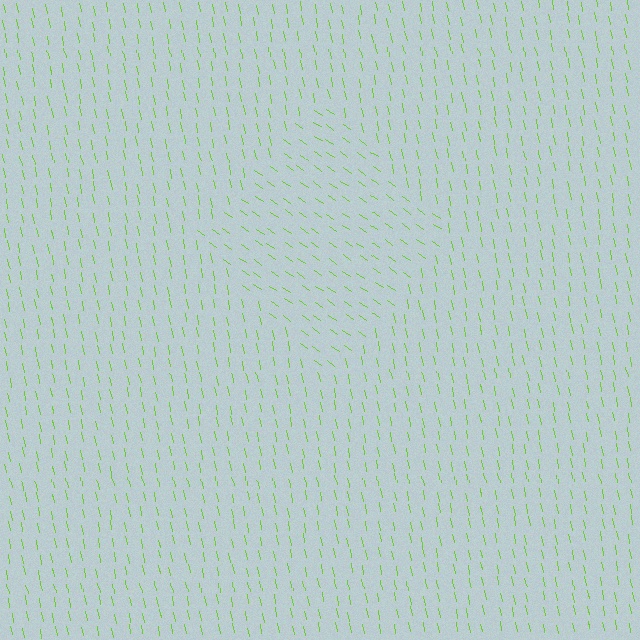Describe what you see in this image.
The image is filled with small lime line segments. A diamond region in the image has lines oriented differently from the surrounding lines, creating a visible texture boundary.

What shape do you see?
I see a diamond.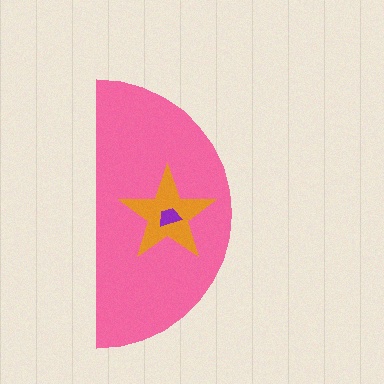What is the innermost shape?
The purple trapezoid.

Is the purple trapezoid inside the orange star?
Yes.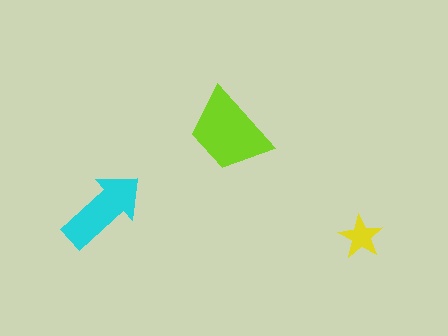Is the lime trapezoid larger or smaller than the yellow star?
Larger.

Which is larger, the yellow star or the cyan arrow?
The cyan arrow.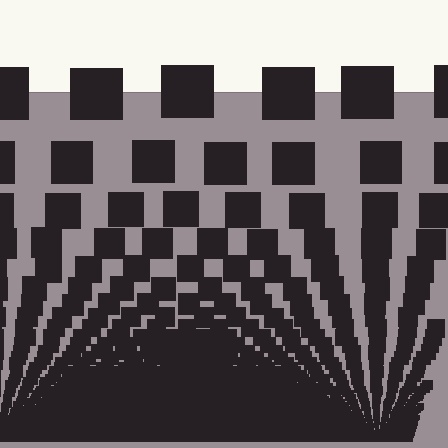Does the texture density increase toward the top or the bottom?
Density increases toward the bottom.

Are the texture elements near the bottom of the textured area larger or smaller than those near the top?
Smaller. The gradient is inverted — elements near the bottom are smaller and denser.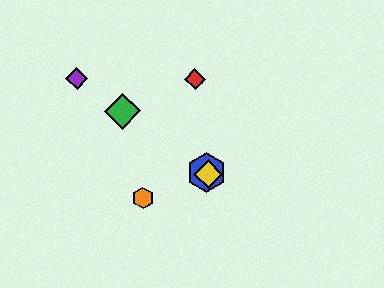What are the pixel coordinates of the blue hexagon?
The blue hexagon is at (207, 173).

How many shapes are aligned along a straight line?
4 shapes (the blue hexagon, the green diamond, the yellow diamond, the purple diamond) are aligned along a straight line.